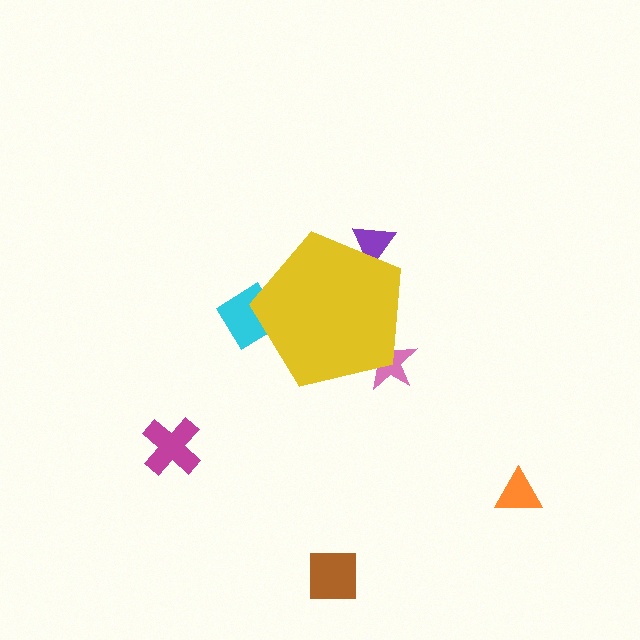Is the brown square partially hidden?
No, the brown square is fully visible.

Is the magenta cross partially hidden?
No, the magenta cross is fully visible.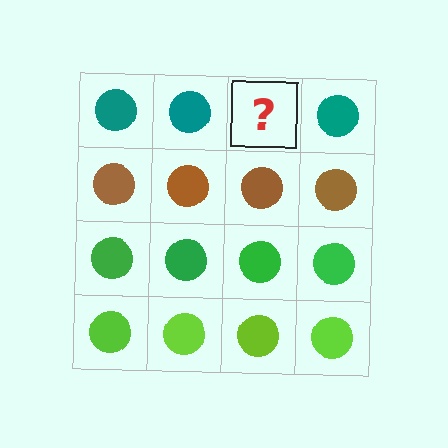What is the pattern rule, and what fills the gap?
The rule is that each row has a consistent color. The gap should be filled with a teal circle.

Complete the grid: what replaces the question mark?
The question mark should be replaced with a teal circle.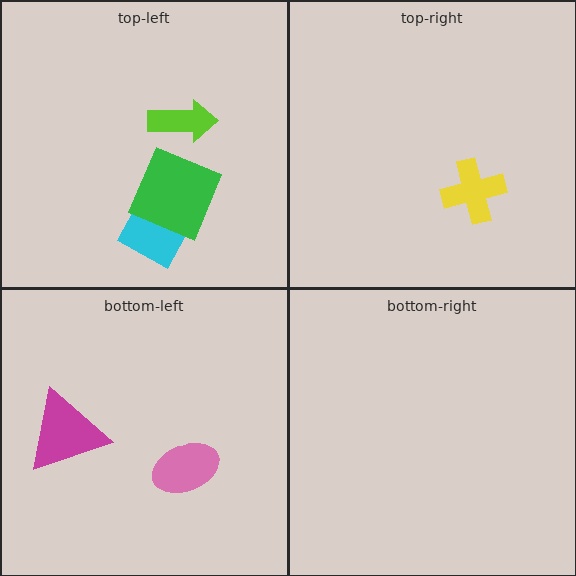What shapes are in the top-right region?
The yellow cross.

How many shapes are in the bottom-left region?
2.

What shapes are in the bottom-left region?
The pink ellipse, the magenta triangle.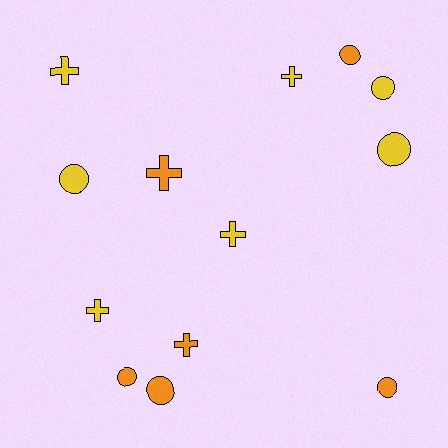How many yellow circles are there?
There are 3 yellow circles.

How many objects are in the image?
There are 13 objects.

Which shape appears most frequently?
Circle, with 7 objects.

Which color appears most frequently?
Yellow, with 7 objects.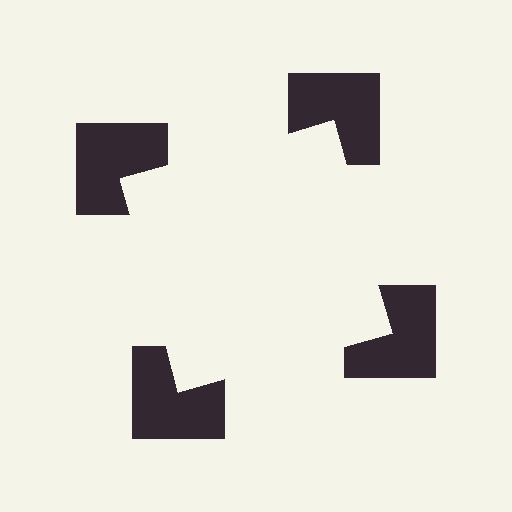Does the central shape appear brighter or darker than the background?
It typically appears slightly brighter than the background, even though no actual brightness change is drawn.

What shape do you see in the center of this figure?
An illusory square — its edges are inferred from the aligned wedge cuts in the notched squares, not physically drawn.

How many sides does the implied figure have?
4 sides.